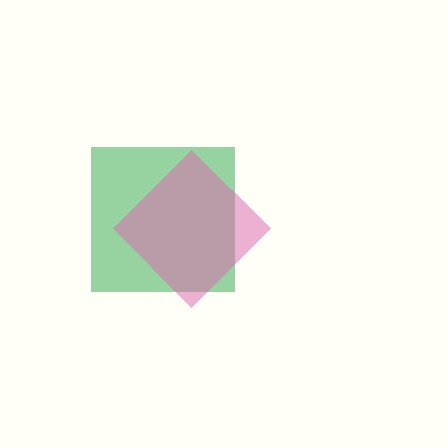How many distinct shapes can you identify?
There are 2 distinct shapes: a green square, a pink diamond.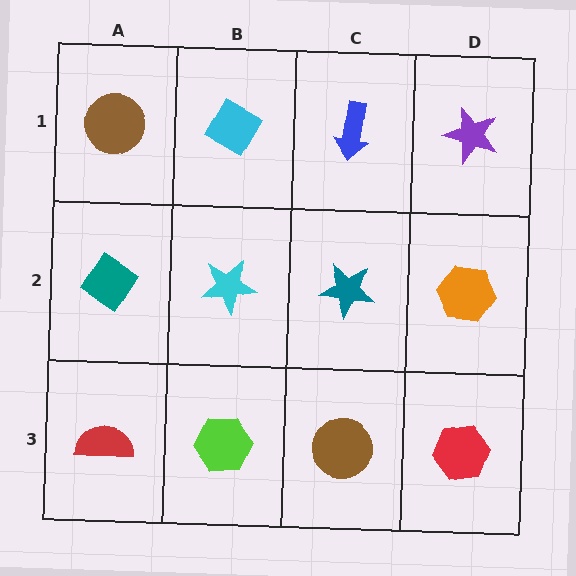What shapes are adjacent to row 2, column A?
A brown circle (row 1, column A), a red semicircle (row 3, column A), a cyan star (row 2, column B).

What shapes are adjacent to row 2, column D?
A purple star (row 1, column D), a red hexagon (row 3, column D), a teal star (row 2, column C).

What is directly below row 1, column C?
A teal star.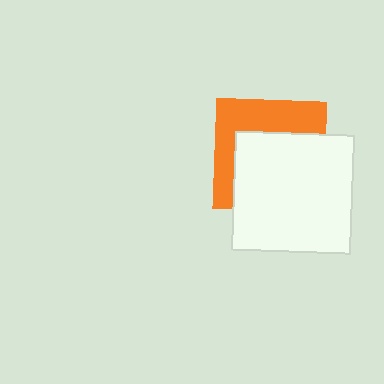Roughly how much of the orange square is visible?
A small part of it is visible (roughly 42%).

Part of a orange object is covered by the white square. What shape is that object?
It is a square.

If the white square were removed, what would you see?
You would see the complete orange square.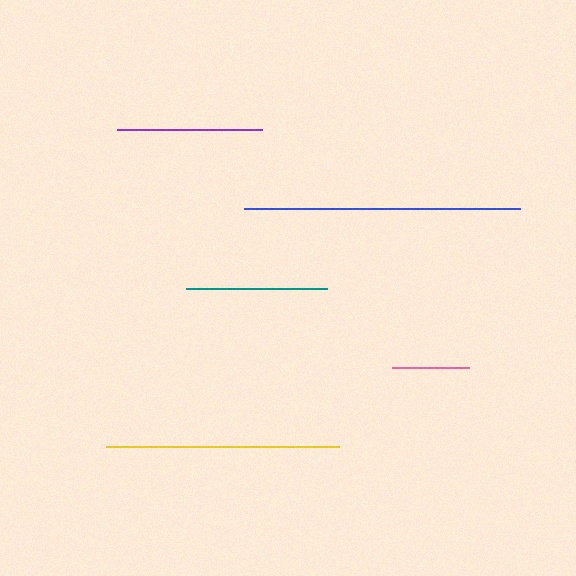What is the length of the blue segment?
The blue segment is approximately 276 pixels long.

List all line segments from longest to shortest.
From longest to shortest: blue, yellow, purple, teal, pink.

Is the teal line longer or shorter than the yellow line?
The yellow line is longer than the teal line.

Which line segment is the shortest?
The pink line is the shortest at approximately 77 pixels.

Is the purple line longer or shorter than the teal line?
The purple line is longer than the teal line.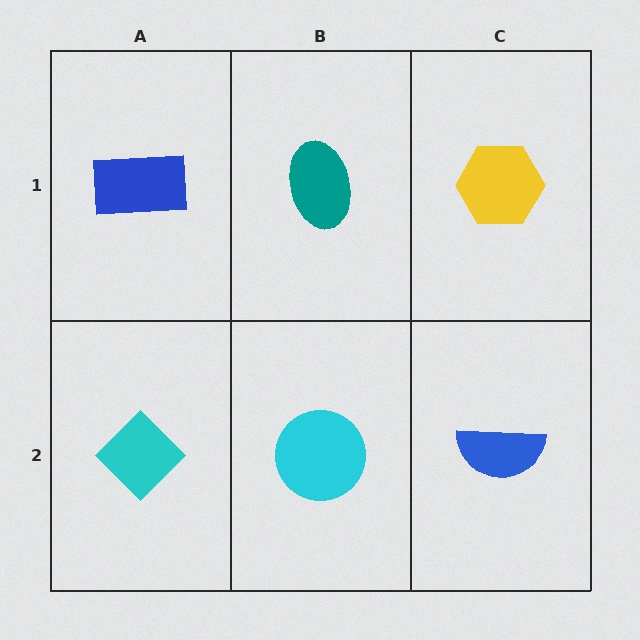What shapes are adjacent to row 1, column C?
A blue semicircle (row 2, column C), a teal ellipse (row 1, column B).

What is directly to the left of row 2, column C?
A cyan circle.